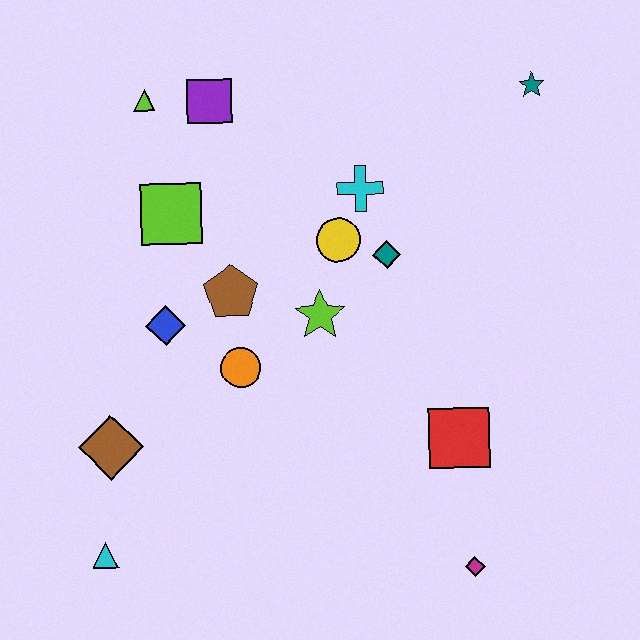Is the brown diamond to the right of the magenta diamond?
No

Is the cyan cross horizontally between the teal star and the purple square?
Yes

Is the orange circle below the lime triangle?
Yes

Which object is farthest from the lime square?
The magenta diamond is farthest from the lime square.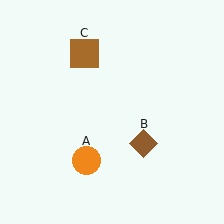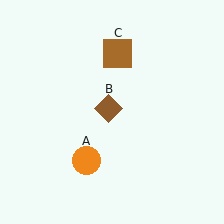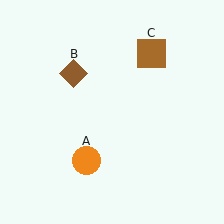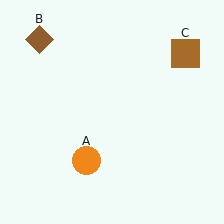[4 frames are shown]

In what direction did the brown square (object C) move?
The brown square (object C) moved right.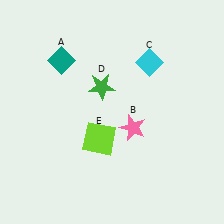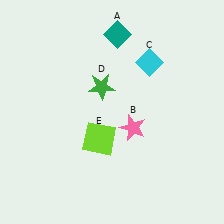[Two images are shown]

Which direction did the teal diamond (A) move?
The teal diamond (A) moved right.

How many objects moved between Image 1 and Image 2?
1 object moved between the two images.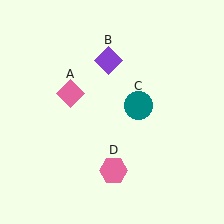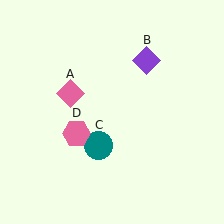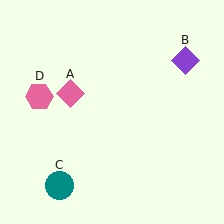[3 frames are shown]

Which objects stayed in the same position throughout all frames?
Pink diamond (object A) remained stationary.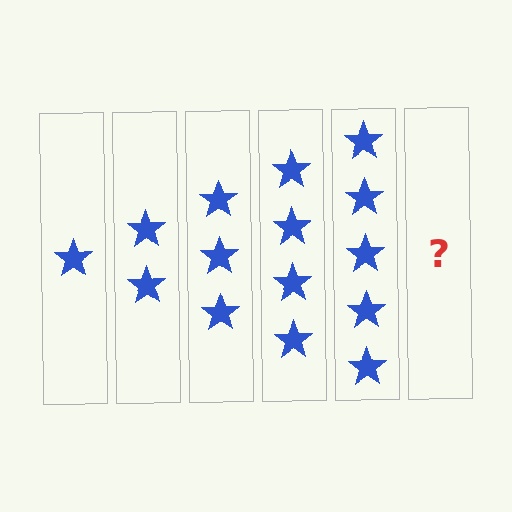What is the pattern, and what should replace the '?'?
The pattern is that each step adds one more star. The '?' should be 6 stars.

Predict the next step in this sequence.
The next step is 6 stars.